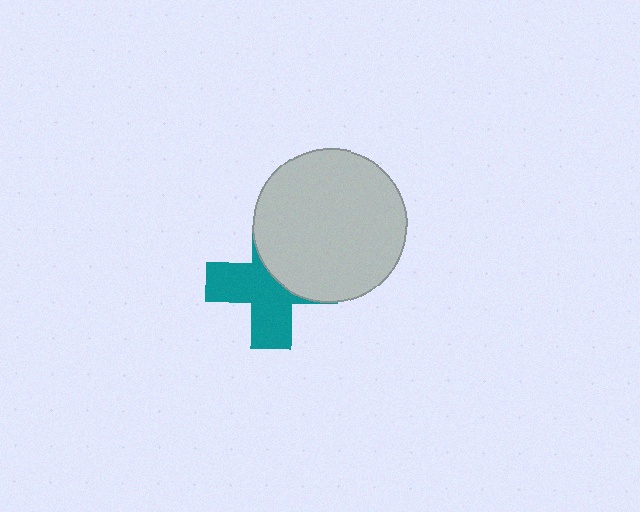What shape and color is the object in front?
The object in front is a light gray circle.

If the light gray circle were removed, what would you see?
You would see the complete teal cross.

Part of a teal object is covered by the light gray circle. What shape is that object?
It is a cross.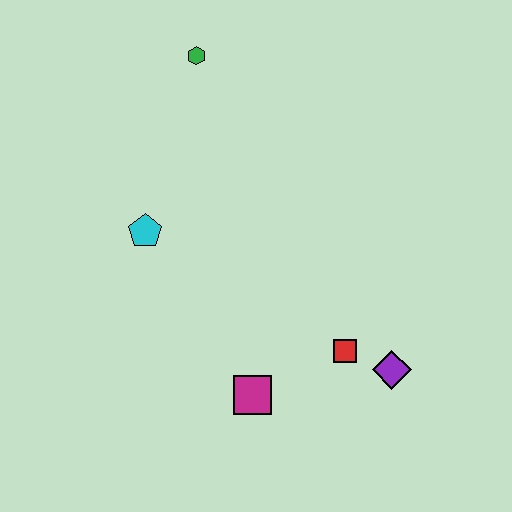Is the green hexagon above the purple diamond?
Yes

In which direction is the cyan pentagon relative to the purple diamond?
The cyan pentagon is to the left of the purple diamond.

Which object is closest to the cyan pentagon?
The green hexagon is closest to the cyan pentagon.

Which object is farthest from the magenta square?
The green hexagon is farthest from the magenta square.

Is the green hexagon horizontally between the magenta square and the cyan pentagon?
Yes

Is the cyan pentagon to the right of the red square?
No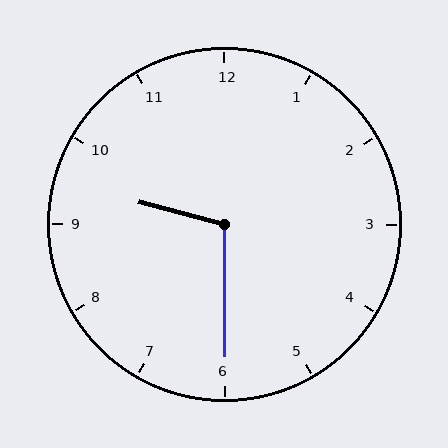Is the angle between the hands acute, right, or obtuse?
It is obtuse.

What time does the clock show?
9:30.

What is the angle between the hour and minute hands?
Approximately 105 degrees.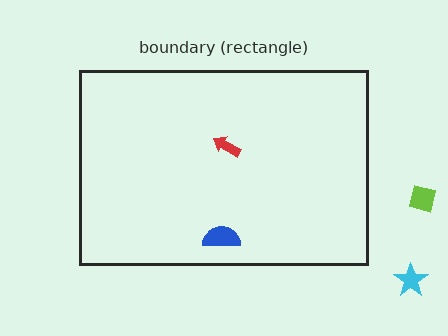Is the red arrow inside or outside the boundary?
Inside.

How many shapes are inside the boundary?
2 inside, 2 outside.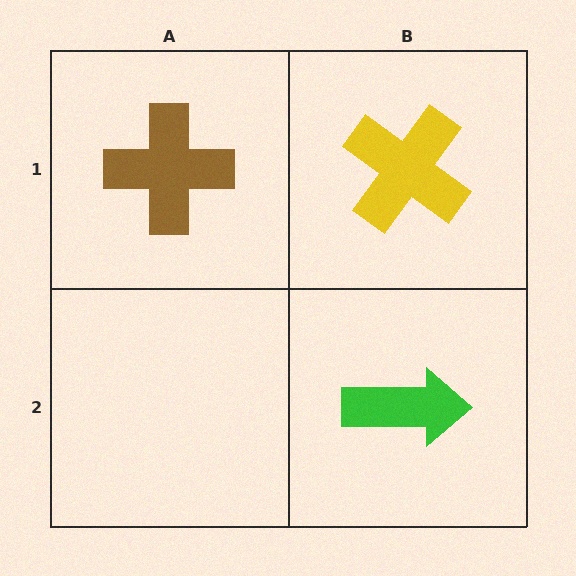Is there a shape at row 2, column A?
No, that cell is empty.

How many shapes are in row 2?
1 shape.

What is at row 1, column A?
A brown cross.